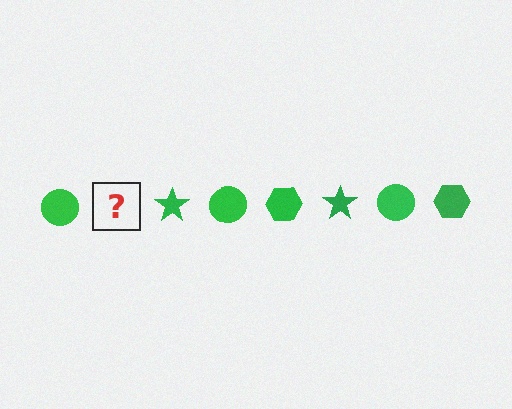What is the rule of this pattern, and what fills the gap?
The rule is that the pattern cycles through circle, hexagon, star shapes in green. The gap should be filled with a green hexagon.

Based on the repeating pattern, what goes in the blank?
The blank should be a green hexagon.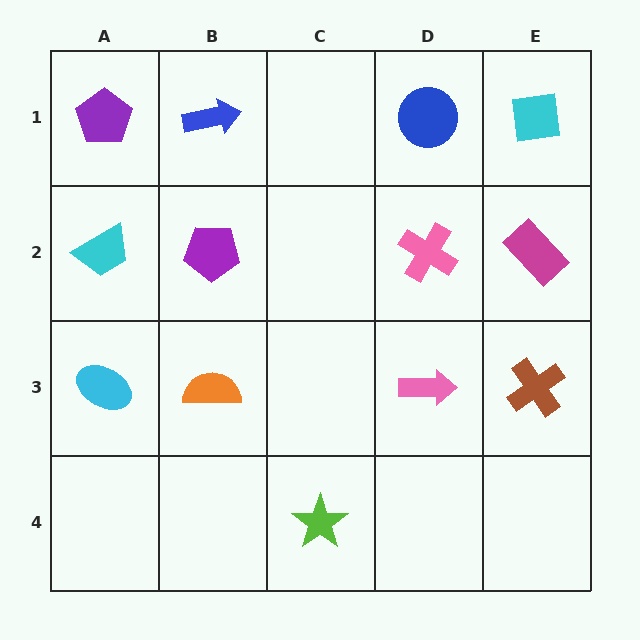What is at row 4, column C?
A lime star.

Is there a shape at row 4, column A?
No, that cell is empty.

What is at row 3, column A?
A cyan ellipse.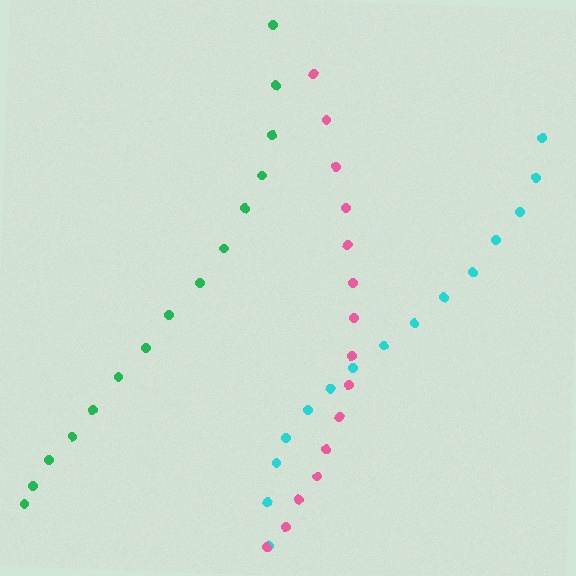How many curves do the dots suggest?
There are 3 distinct paths.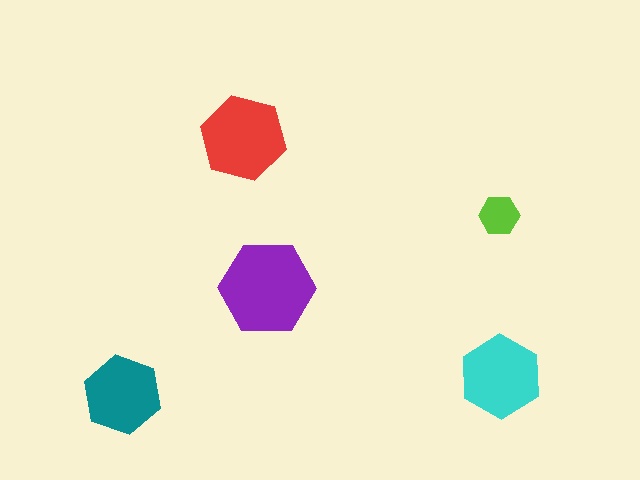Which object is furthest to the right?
The cyan hexagon is rightmost.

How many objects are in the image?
There are 5 objects in the image.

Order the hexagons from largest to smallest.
the purple one, the red one, the cyan one, the teal one, the lime one.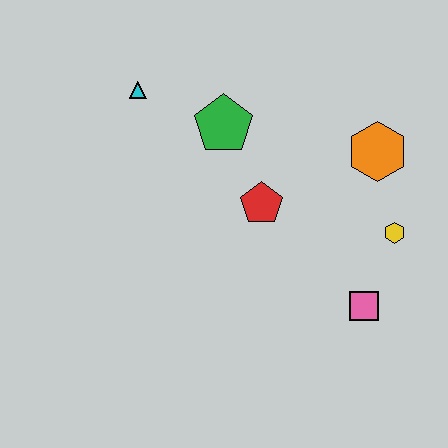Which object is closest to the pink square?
The yellow hexagon is closest to the pink square.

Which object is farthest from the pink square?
The cyan triangle is farthest from the pink square.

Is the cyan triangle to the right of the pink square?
No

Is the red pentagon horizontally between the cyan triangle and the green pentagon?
No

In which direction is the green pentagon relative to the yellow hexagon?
The green pentagon is to the left of the yellow hexagon.